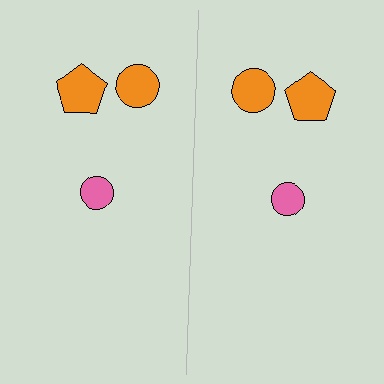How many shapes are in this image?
There are 6 shapes in this image.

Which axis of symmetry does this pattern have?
The pattern has a vertical axis of symmetry running through the center of the image.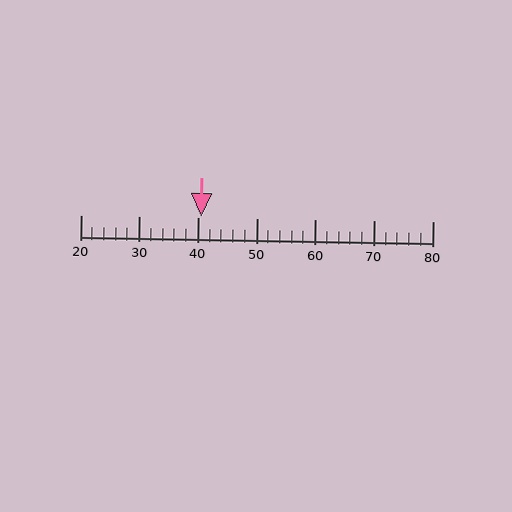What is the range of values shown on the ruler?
The ruler shows values from 20 to 80.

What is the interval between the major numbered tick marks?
The major tick marks are spaced 10 units apart.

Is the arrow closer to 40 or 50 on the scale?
The arrow is closer to 40.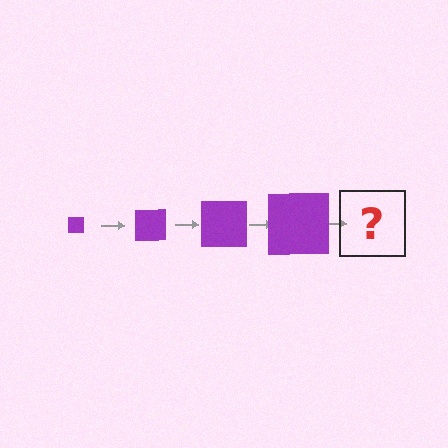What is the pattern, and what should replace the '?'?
The pattern is that the square gets progressively larger each step. The '?' should be a purple square, larger than the previous one.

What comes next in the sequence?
The next element should be a purple square, larger than the previous one.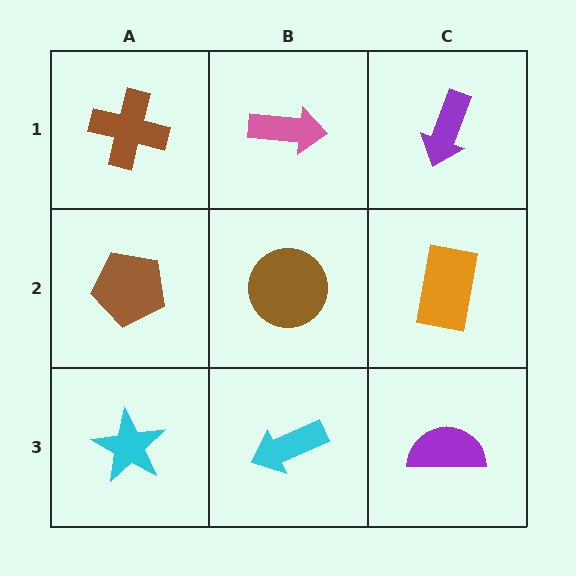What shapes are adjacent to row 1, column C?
An orange rectangle (row 2, column C), a pink arrow (row 1, column B).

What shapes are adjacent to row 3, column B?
A brown circle (row 2, column B), a cyan star (row 3, column A), a purple semicircle (row 3, column C).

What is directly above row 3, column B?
A brown circle.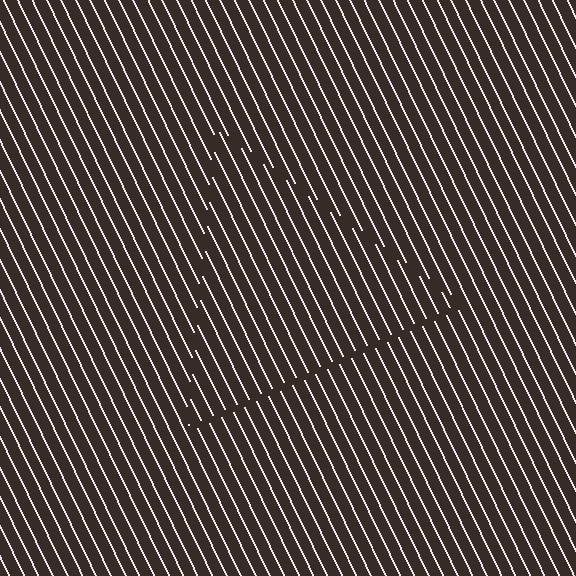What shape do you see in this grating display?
An illusory triangle. The interior of the shape contains the same grating, shifted by half a period — the contour is defined by the phase discontinuity where line-ends from the inner and outer gratings abut.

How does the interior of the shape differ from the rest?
The interior of the shape contains the same grating, shifted by half a period — the contour is defined by the phase discontinuity where line-ends from the inner and outer gratings abut.